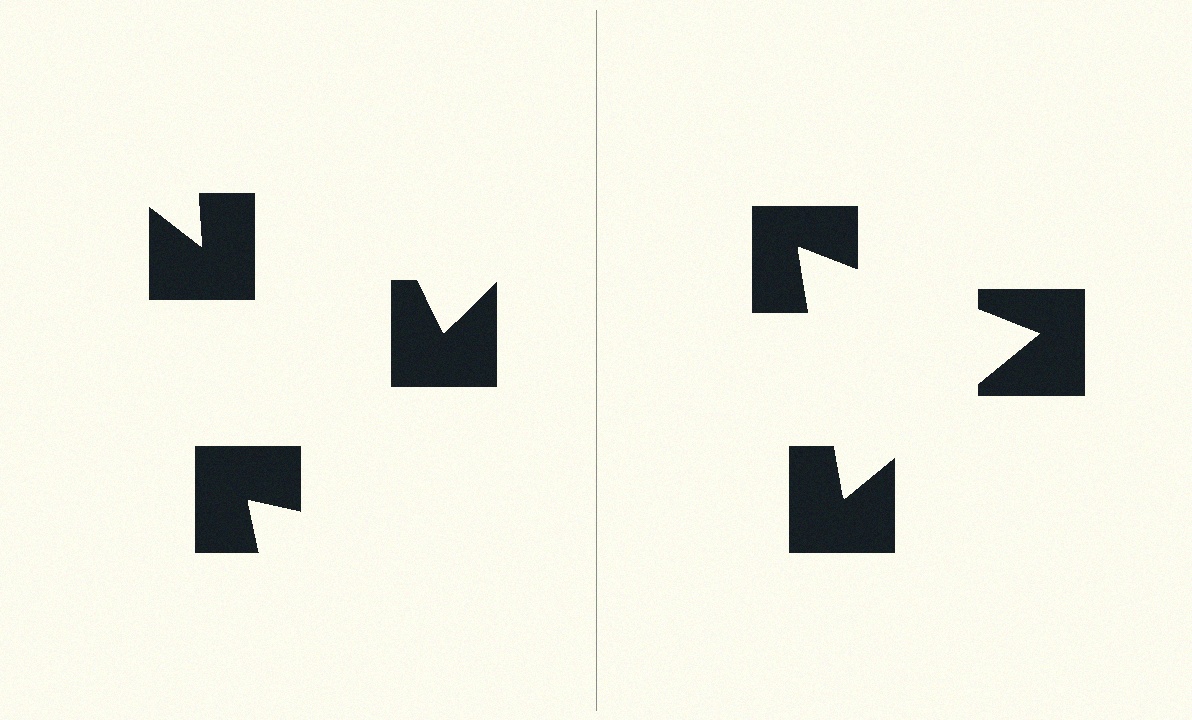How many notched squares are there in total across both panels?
6 — 3 on each side.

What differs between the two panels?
The notched squares are positioned identically on both sides; only the wedge orientations differ. On the right they align to a triangle; on the left they are misaligned.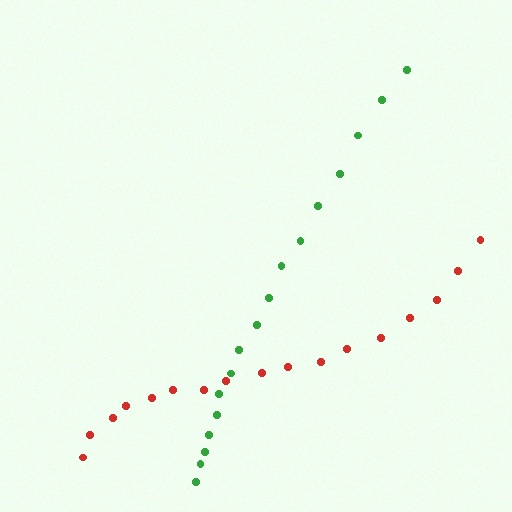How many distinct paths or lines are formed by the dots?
There are 2 distinct paths.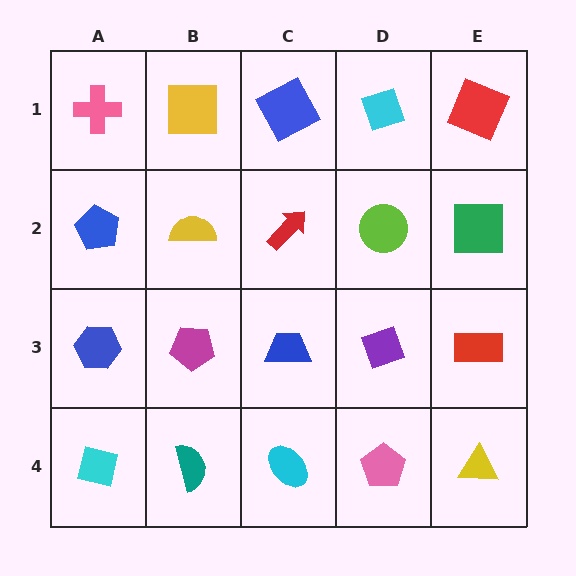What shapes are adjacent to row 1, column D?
A lime circle (row 2, column D), a blue square (row 1, column C), a red square (row 1, column E).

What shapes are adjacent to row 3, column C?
A red arrow (row 2, column C), a cyan ellipse (row 4, column C), a magenta pentagon (row 3, column B), a purple diamond (row 3, column D).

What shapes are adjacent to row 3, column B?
A yellow semicircle (row 2, column B), a teal semicircle (row 4, column B), a blue hexagon (row 3, column A), a blue trapezoid (row 3, column C).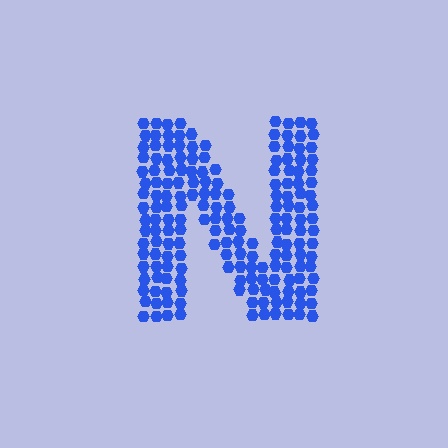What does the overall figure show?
The overall figure shows the letter N.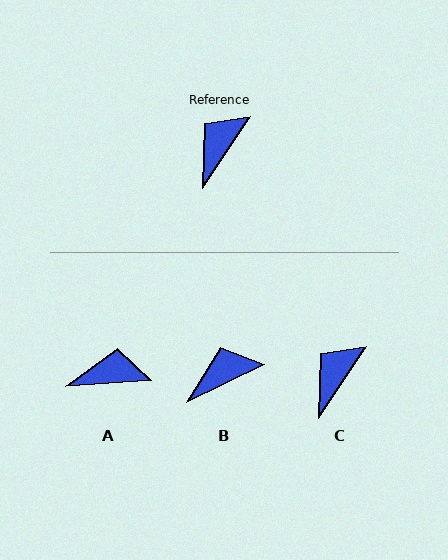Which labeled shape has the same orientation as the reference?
C.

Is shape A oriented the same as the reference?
No, it is off by about 52 degrees.